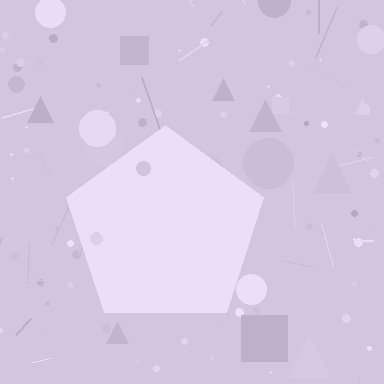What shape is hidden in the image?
A pentagon is hidden in the image.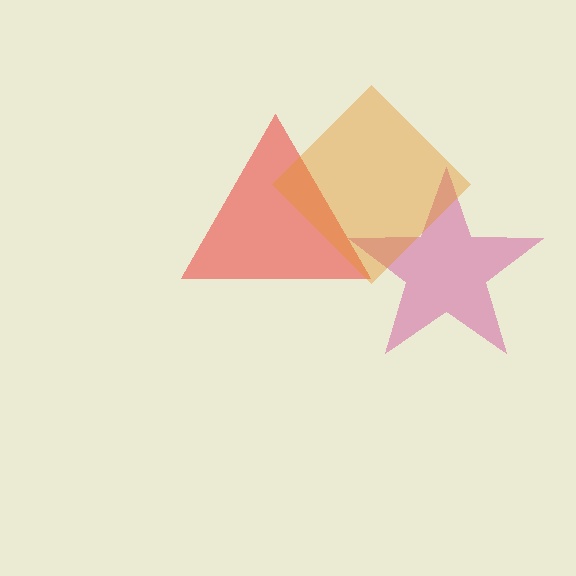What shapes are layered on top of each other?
The layered shapes are: a red triangle, a magenta star, an orange diamond.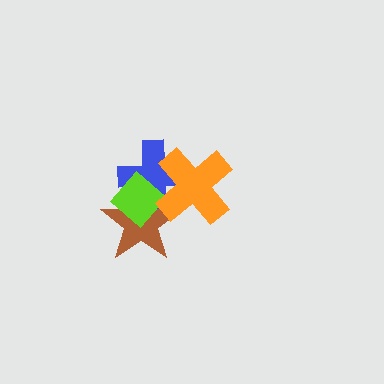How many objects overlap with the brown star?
3 objects overlap with the brown star.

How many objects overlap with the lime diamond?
3 objects overlap with the lime diamond.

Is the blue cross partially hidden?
Yes, it is partially covered by another shape.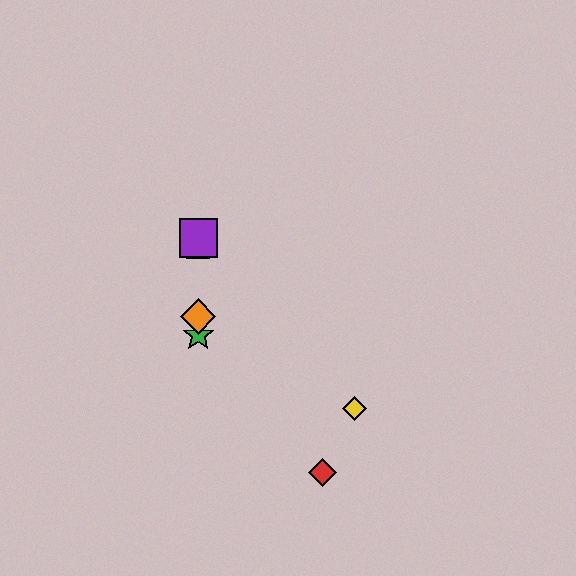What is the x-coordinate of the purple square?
The purple square is at x≈198.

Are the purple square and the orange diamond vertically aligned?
Yes, both are at x≈198.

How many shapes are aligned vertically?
4 shapes (the blue square, the green star, the purple square, the orange diamond) are aligned vertically.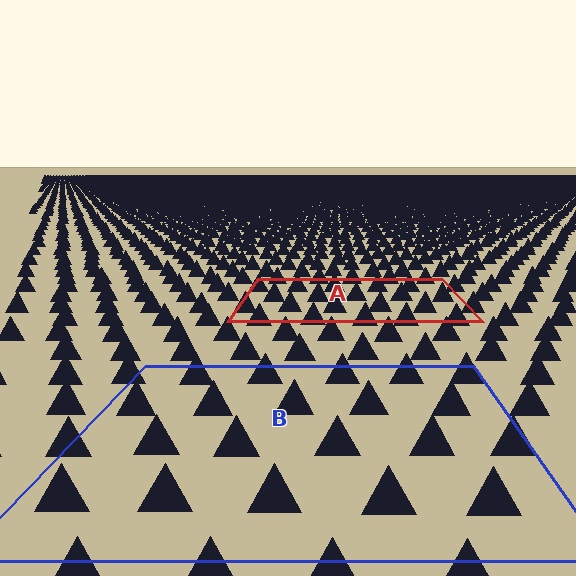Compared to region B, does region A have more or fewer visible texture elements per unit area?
Region A has more texture elements per unit area — they are packed more densely because it is farther away.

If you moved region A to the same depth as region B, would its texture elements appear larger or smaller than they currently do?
They would appear larger. At a closer depth, the same texture elements are projected at a bigger on-screen size.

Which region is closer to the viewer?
Region B is closer. The texture elements there are larger and more spread out.